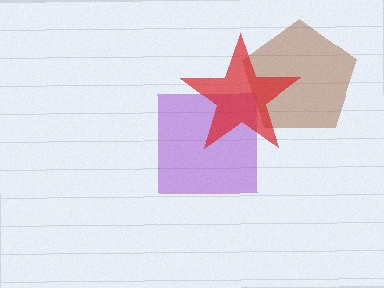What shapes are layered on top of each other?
The layered shapes are: a purple square, a brown pentagon, a red star.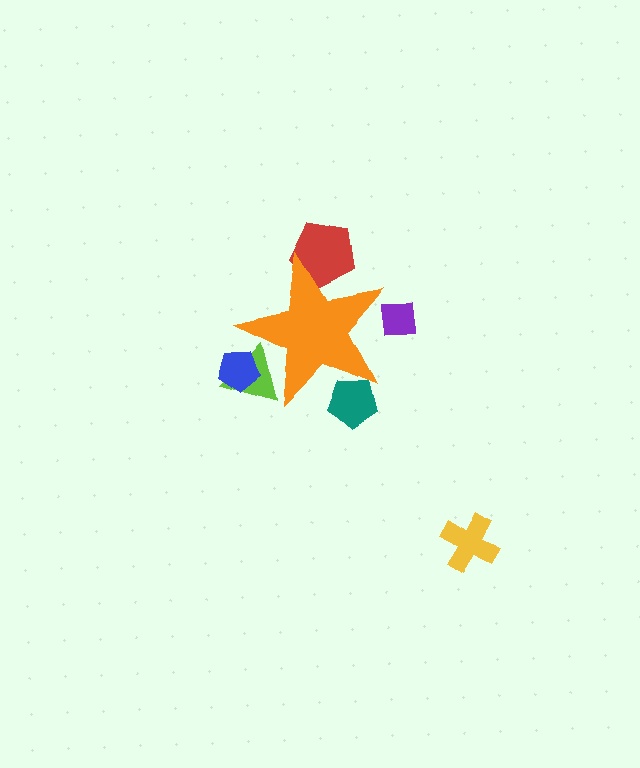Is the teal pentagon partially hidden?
Yes, the teal pentagon is partially hidden behind the orange star.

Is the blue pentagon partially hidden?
Yes, the blue pentagon is partially hidden behind the orange star.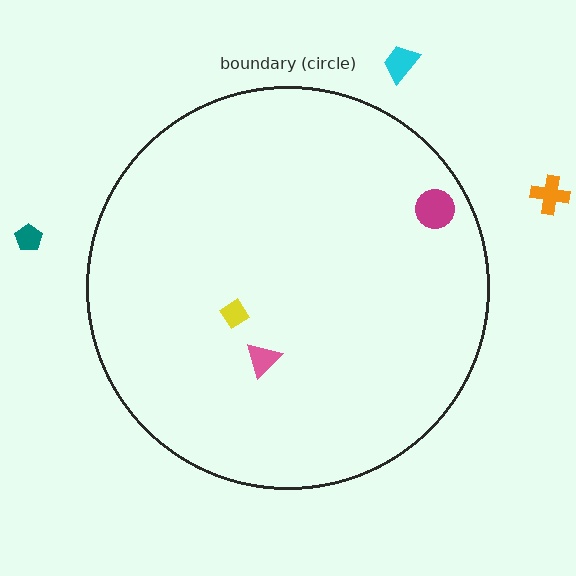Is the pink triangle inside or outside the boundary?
Inside.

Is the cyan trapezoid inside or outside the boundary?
Outside.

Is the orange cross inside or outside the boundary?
Outside.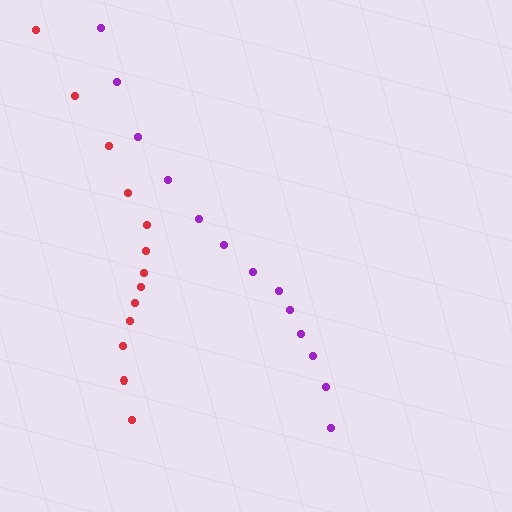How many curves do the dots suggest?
There are 2 distinct paths.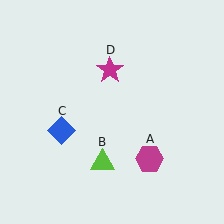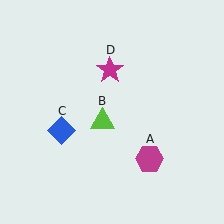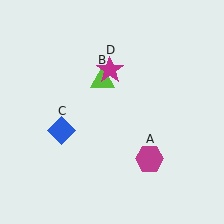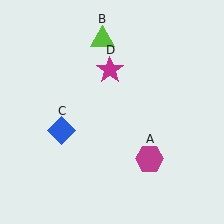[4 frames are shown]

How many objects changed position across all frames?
1 object changed position: lime triangle (object B).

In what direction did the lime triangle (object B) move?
The lime triangle (object B) moved up.